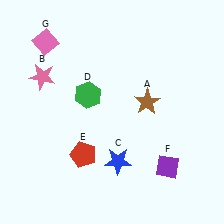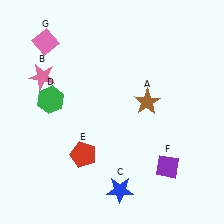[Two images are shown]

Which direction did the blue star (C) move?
The blue star (C) moved down.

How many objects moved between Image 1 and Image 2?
2 objects moved between the two images.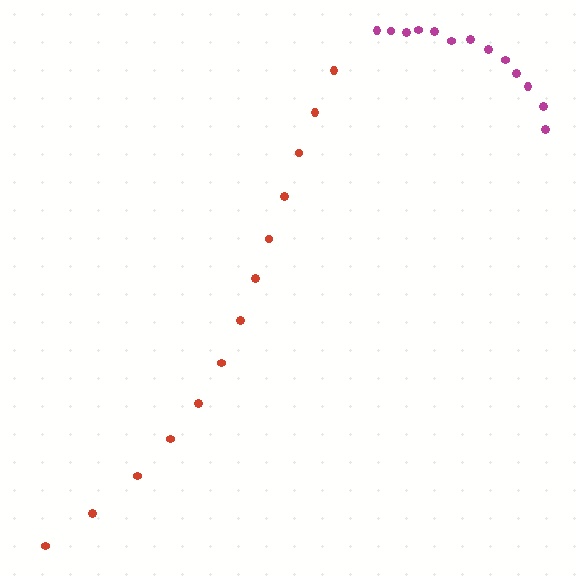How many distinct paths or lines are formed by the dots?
There are 2 distinct paths.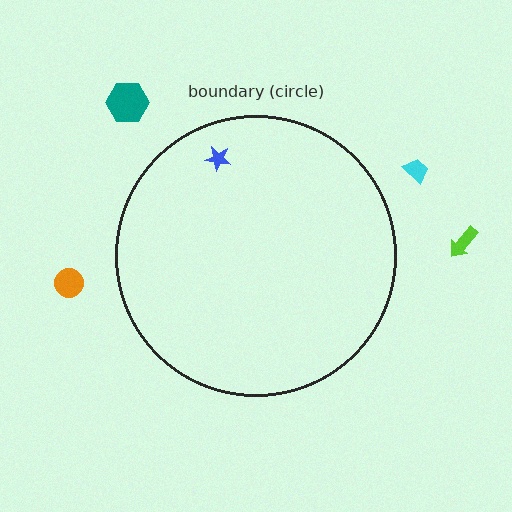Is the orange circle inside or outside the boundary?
Outside.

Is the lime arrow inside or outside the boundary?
Outside.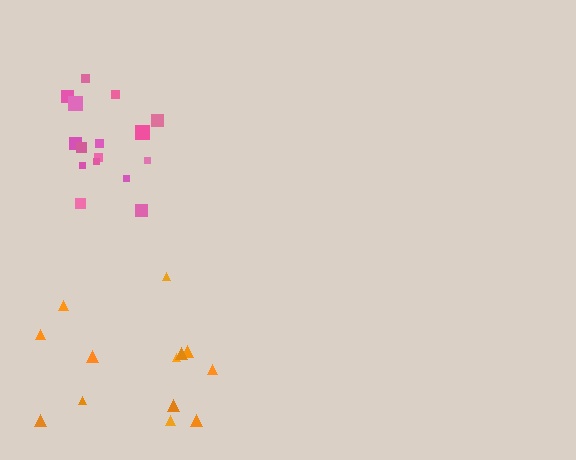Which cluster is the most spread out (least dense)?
Orange.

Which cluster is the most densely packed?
Pink.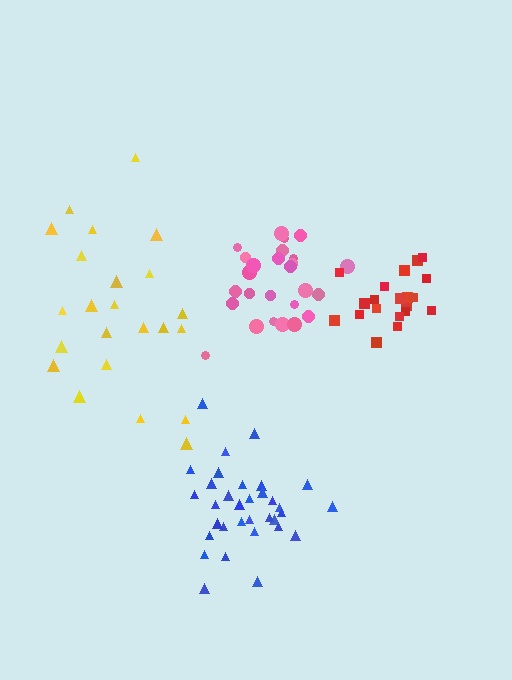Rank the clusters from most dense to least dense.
red, blue, pink, yellow.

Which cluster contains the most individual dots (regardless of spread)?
Blue (33).